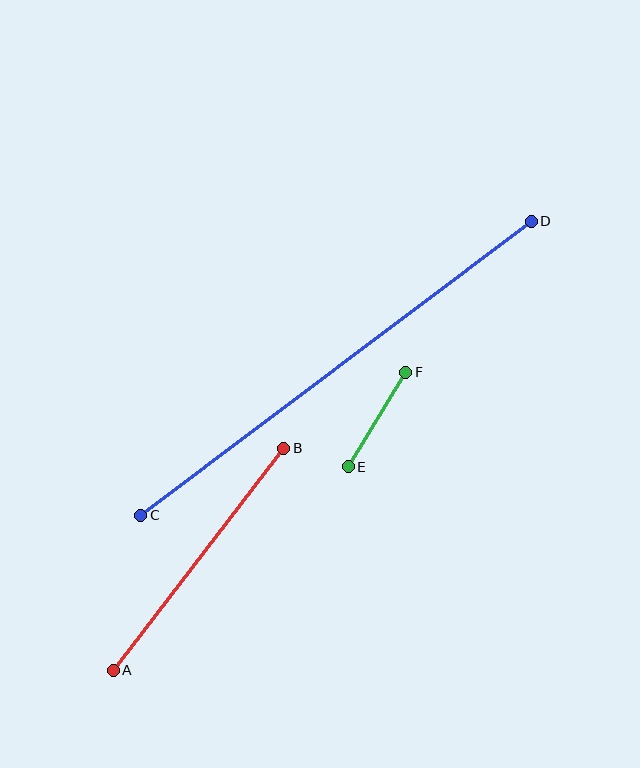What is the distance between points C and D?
The distance is approximately 489 pixels.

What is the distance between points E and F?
The distance is approximately 111 pixels.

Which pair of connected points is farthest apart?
Points C and D are farthest apart.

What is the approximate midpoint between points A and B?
The midpoint is at approximately (198, 559) pixels.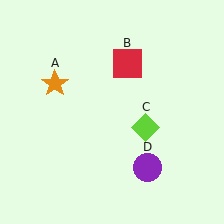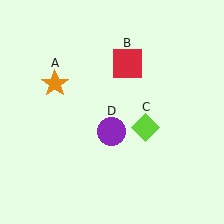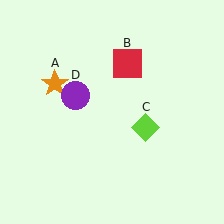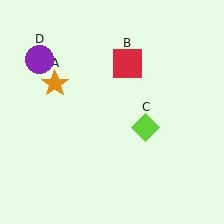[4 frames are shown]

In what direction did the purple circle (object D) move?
The purple circle (object D) moved up and to the left.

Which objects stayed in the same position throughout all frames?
Orange star (object A) and red square (object B) and lime diamond (object C) remained stationary.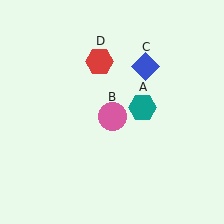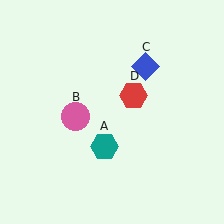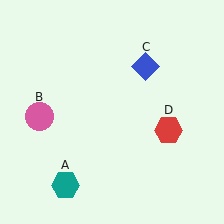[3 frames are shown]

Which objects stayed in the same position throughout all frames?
Blue diamond (object C) remained stationary.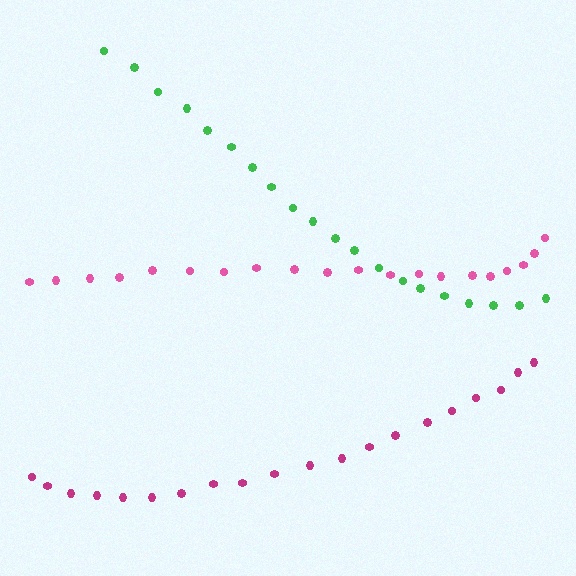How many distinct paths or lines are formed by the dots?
There are 3 distinct paths.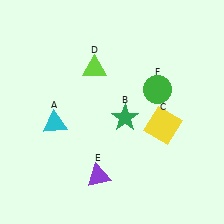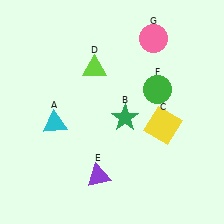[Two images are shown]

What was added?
A pink circle (G) was added in Image 2.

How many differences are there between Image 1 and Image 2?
There is 1 difference between the two images.